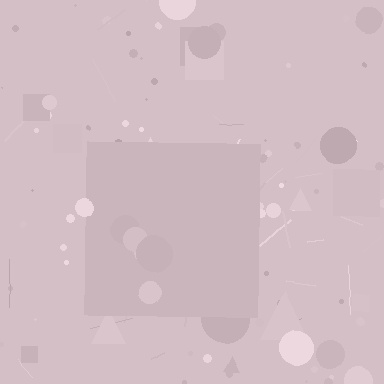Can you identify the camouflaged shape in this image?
The camouflaged shape is a square.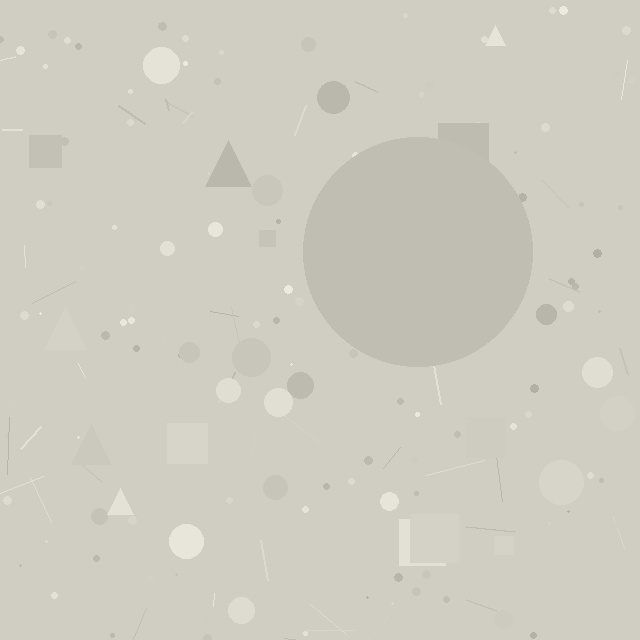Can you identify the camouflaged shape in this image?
The camouflaged shape is a circle.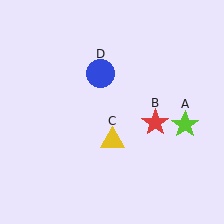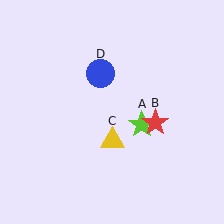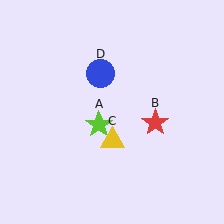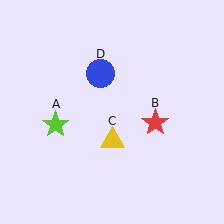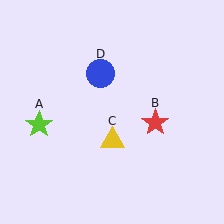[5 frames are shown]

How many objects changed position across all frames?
1 object changed position: lime star (object A).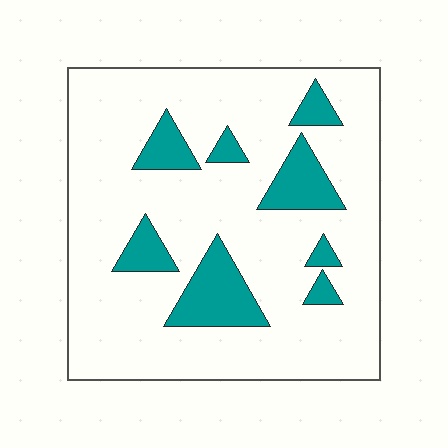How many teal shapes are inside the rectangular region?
8.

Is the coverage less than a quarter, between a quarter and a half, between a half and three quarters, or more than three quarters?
Less than a quarter.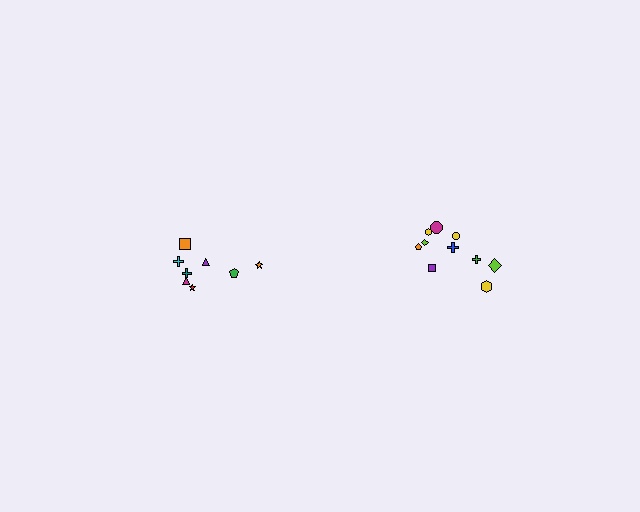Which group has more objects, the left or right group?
The right group.